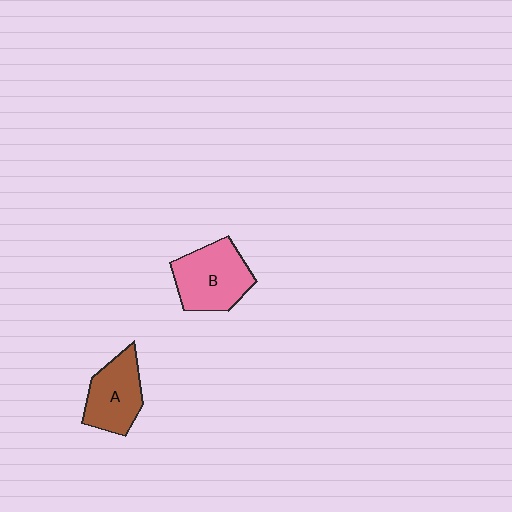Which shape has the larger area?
Shape B (pink).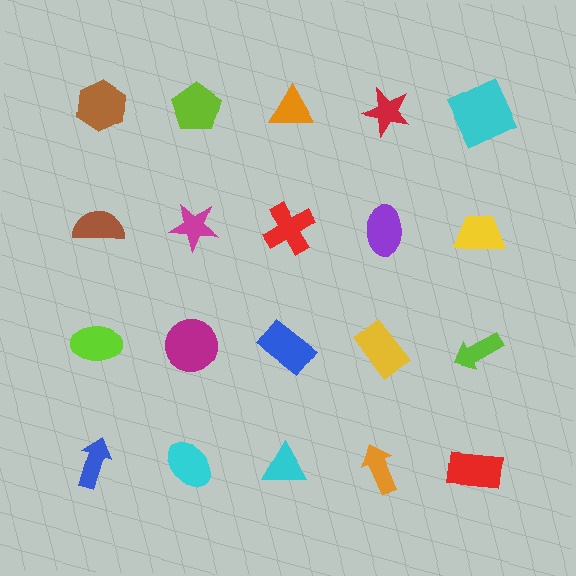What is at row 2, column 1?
A brown semicircle.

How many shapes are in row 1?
5 shapes.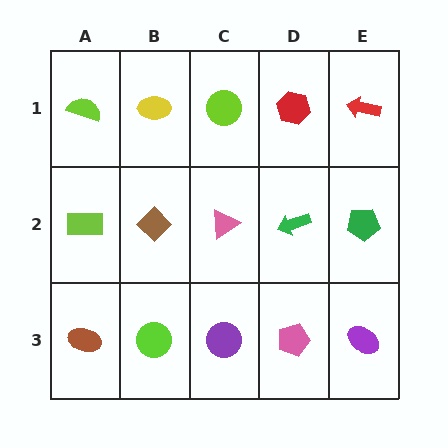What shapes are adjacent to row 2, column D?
A red hexagon (row 1, column D), a pink pentagon (row 3, column D), a pink triangle (row 2, column C), a green pentagon (row 2, column E).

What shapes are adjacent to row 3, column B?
A brown diamond (row 2, column B), a brown ellipse (row 3, column A), a purple circle (row 3, column C).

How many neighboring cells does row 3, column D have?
3.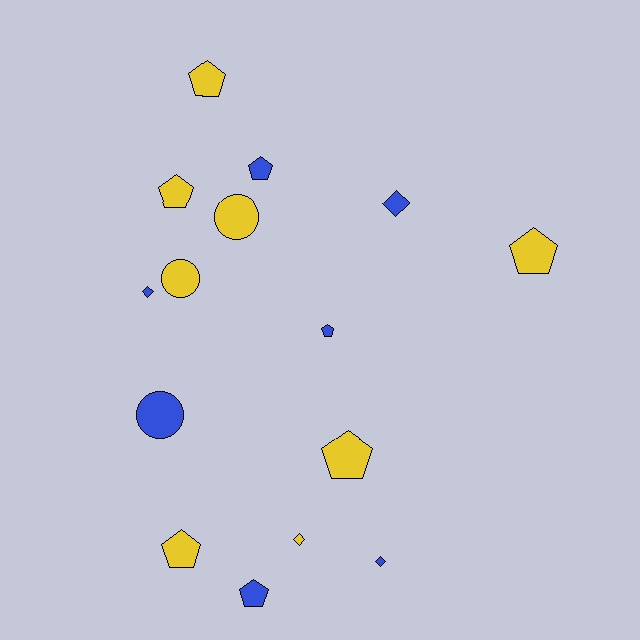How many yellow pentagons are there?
There are 5 yellow pentagons.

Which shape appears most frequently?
Pentagon, with 8 objects.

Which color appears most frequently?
Yellow, with 8 objects.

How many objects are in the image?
There are 15 objects.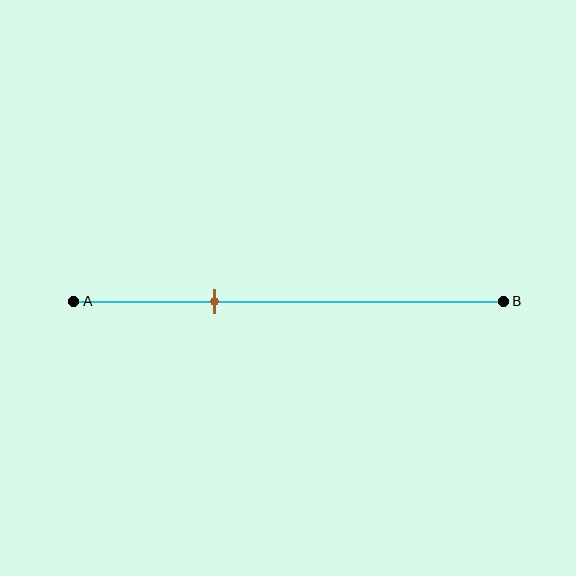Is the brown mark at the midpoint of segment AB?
No, the mark is at about 35% from A, not at the 50% midpoint.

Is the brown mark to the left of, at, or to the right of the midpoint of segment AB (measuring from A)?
The brown mark is to the left of the midpoint of segment AB.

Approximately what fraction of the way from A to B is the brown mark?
The brown mark is approximately 35% of the way from A to B.